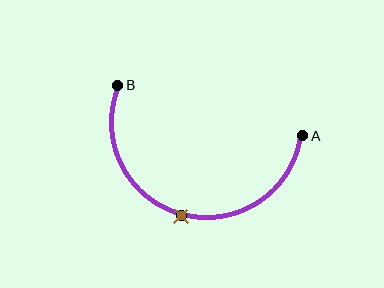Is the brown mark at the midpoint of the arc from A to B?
Yes. The brown mark lies on the arc at equal arc-length from both A and B — it is the arc midpoint.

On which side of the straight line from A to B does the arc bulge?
The arc bulges below the straight line connecting A and B.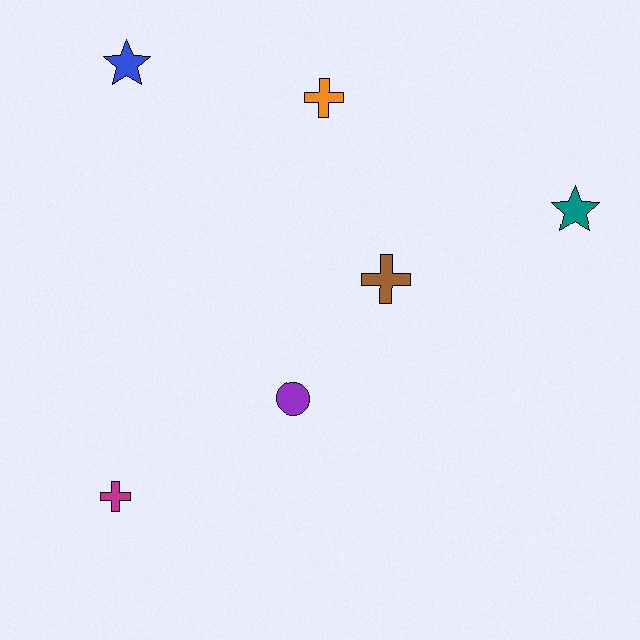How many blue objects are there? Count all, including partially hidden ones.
There is 1 blue object.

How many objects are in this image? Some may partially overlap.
There are 6 objects.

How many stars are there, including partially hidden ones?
There are 2 stars.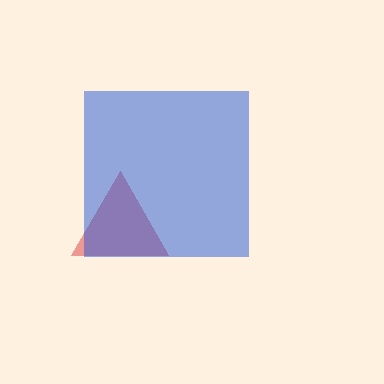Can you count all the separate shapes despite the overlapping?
Yes, there are 2 separate shapes.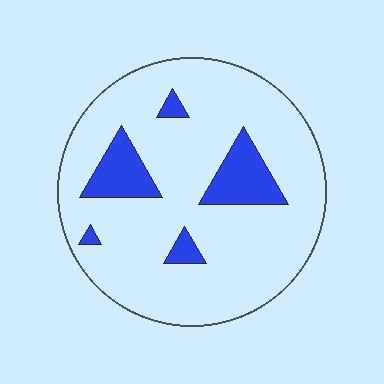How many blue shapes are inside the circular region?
5.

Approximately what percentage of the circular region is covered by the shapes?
Approximately 15%.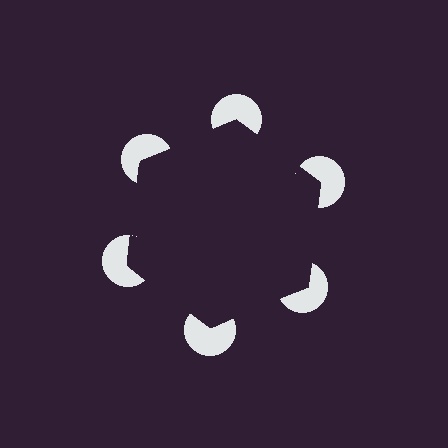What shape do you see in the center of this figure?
An illusory hexagon — its edges are inferred from the aligned wedge cuts in the pac-man discs, not physically drawn.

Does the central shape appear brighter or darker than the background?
It typically appears slightly darker than the background, even though no actual brightness change is drawn.